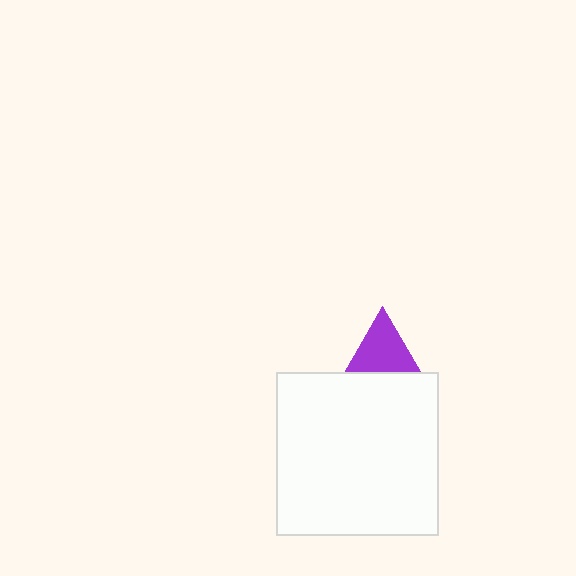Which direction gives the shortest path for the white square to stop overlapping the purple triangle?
Moving down gives the shortest separation.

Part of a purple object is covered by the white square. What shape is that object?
It is a triangle.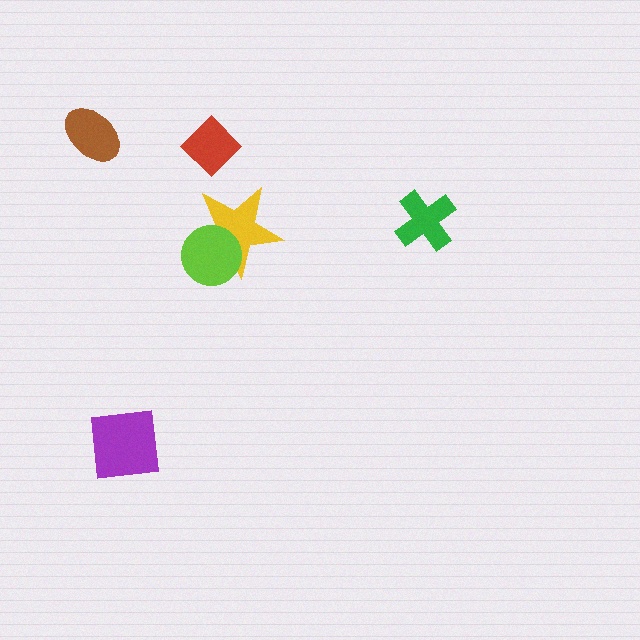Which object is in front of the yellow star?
The lime circle is in front of the yellow star.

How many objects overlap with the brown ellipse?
0 objects overlap with the brown ellipse.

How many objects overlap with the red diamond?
0 objects overlap with the red diamond.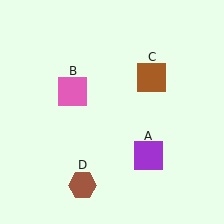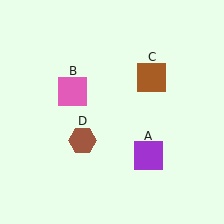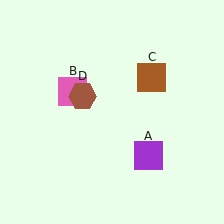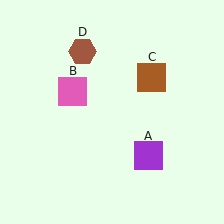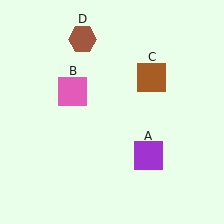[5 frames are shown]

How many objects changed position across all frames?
1 object changed position: brown hexagon (object D).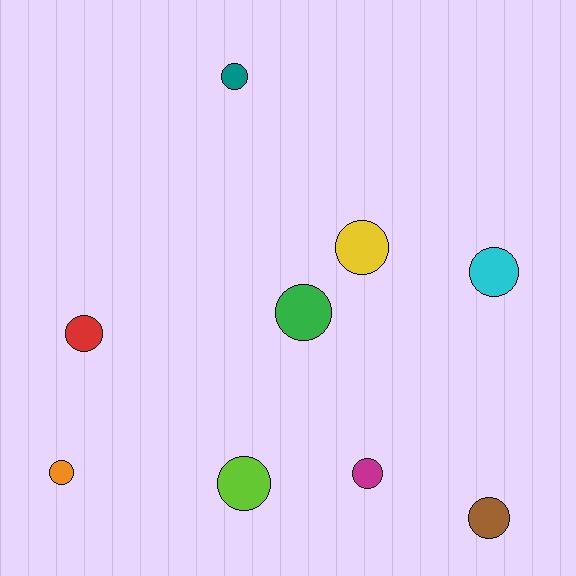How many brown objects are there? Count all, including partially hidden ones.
There is 1 brown object.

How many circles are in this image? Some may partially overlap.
There are 9 circles.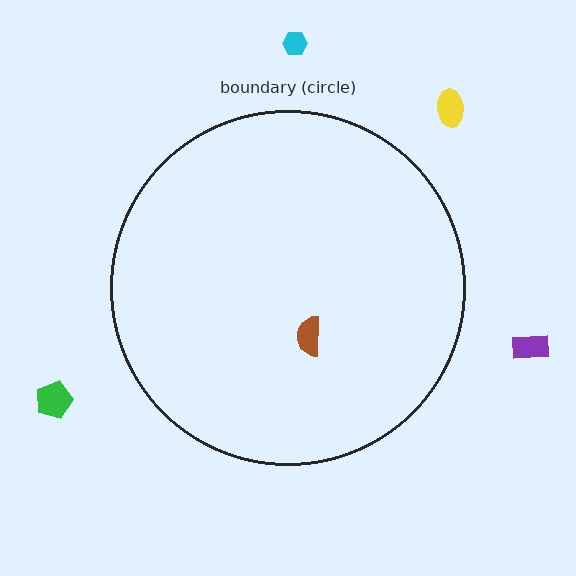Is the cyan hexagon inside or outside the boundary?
Outside.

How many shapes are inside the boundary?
1 inside, 4 outside.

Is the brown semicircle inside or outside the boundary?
Inside.